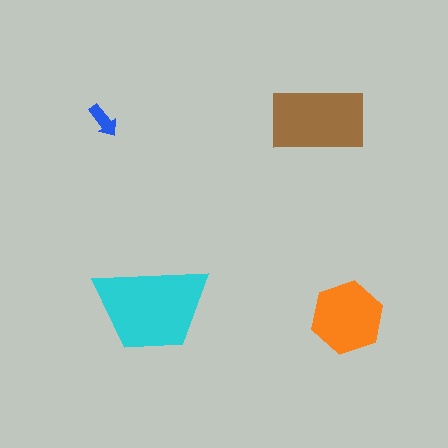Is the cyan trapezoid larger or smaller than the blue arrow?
Larger.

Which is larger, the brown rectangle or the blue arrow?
The brown rectangle.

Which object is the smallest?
The blue arrow.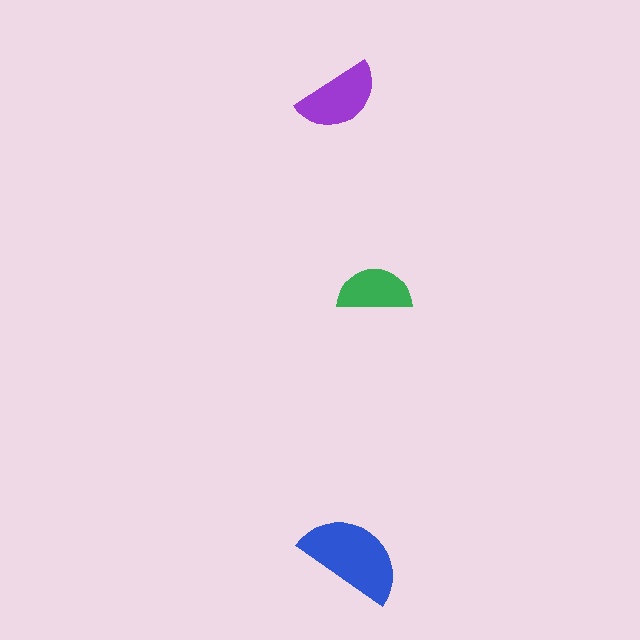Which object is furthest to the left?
The purple semicircle is leftmost.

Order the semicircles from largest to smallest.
the blue one, the purple one, the green one.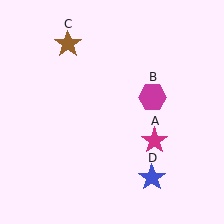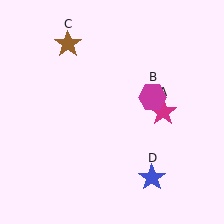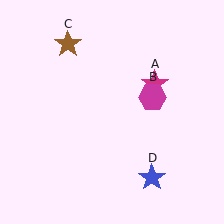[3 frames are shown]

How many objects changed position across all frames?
1 object changed position: magenta star (object A).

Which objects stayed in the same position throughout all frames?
Magenta hexagon (object B) and brown star (object C) and blue star (object D) remained stationary.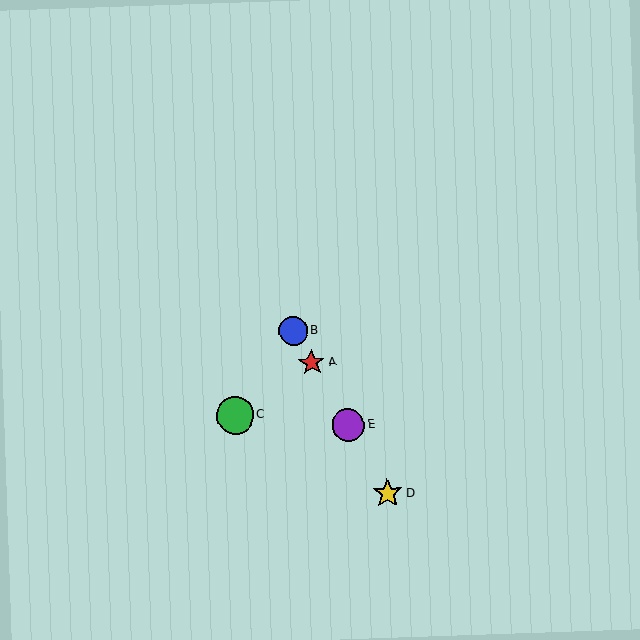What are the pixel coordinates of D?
Object D is at (388, 493).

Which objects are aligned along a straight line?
Objects A, B, D, E are aligned along a straight line.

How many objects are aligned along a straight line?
4 objects (A, B, D, E) are aligned along a straight line.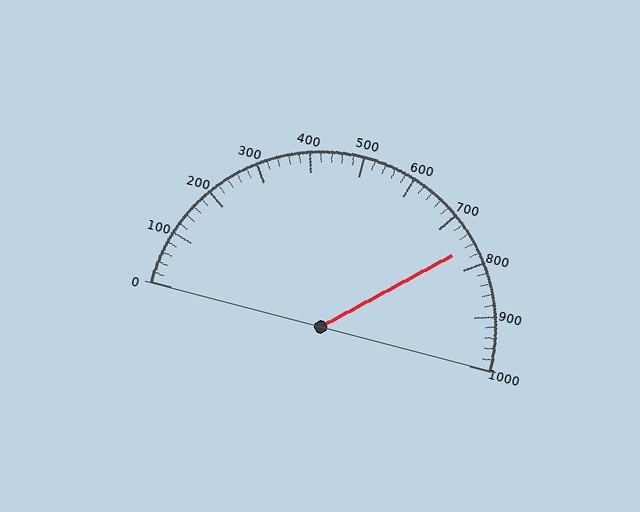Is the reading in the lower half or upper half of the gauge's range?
The reading is in the upper half of the range (0 to 1000).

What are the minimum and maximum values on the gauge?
The gauge ranges from 0 to 1000.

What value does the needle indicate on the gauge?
The needle indicates approximately 760.